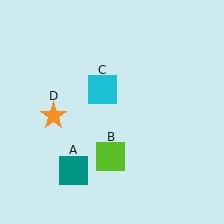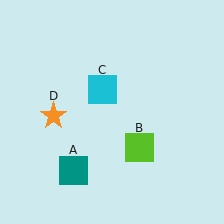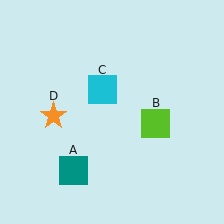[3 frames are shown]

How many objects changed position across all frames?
1 object changed position: lime square (object B).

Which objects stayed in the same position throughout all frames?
Teal square (object A) and cyan square (object C) and orange star (object D) remained stationary.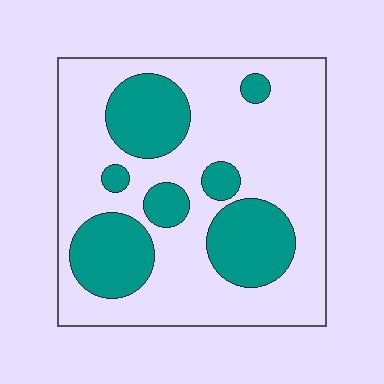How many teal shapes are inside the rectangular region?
7.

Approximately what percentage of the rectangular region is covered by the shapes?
Approximately 30%.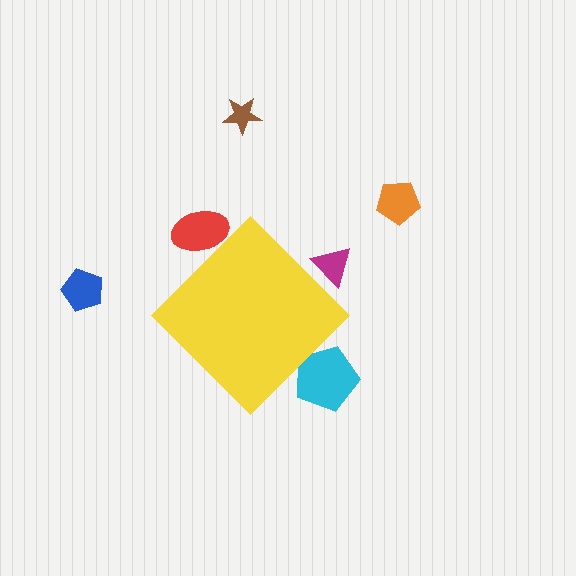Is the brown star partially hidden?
No, the brown star is fully visible.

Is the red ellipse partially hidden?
Yes, the red ellipse is partially hidden behind the yellow diamond.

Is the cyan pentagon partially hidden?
Yes, the cyan pentagon is partially hidden behind the yellow diamond.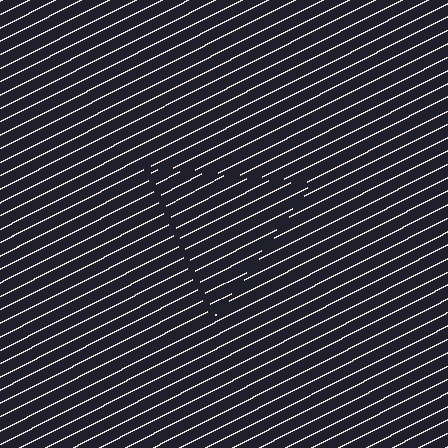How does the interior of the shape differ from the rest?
The interior of the shape contains the same grating, shifted by half a period — the contour is defined by the phase discontinuity where line-ends from the inner and outer gratings abut.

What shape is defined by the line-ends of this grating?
An illusory triangle. The interior of the shape contains the same grating, shifted by half a period — the contour is defined by the phase discontinuity where line-ends from the inner and outer gratings abut.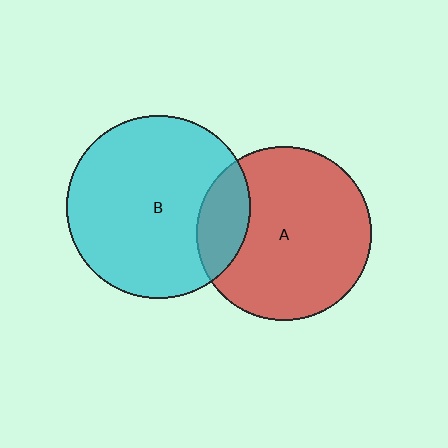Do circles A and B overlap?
Yes.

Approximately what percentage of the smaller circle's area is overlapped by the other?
Approximately 20%.